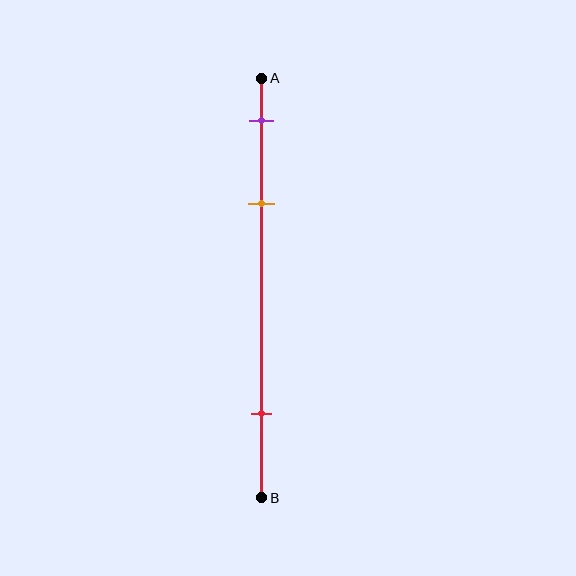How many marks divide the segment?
There are 3 marks dividing the segment.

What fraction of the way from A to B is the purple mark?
The purple mark is approximately 10% (0.1) of the way from A to B.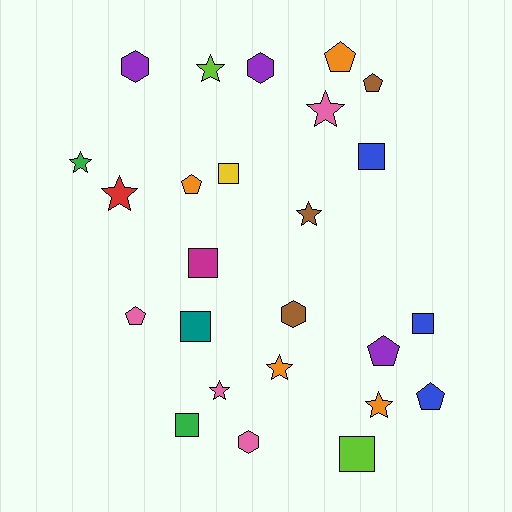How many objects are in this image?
There are 25 objects.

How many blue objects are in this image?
There are 3 blue objects.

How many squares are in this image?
There are 7 squares.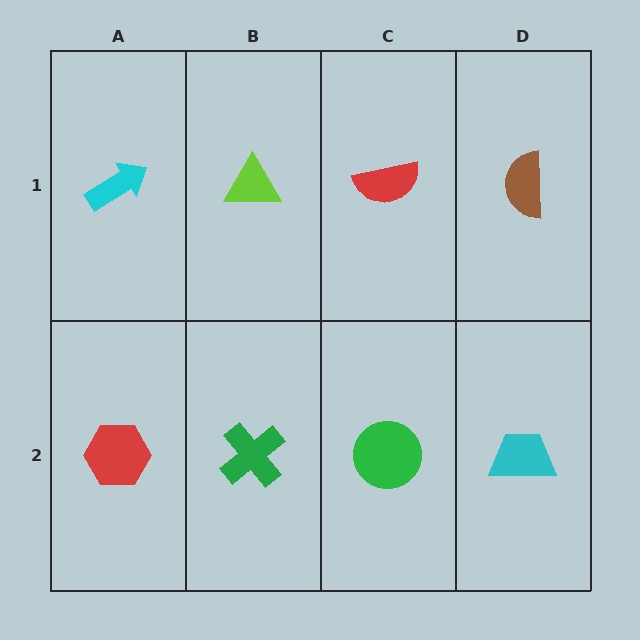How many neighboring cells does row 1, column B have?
3.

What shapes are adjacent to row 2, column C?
A red semicircle (row 1, column C), a green cross (row 2, column B), a cyan trapezoid (row 2, column D).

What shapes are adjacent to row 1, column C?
A green circle (row 2, column C), a lime triangle (row 1, column B), a brown semicircle (row 1, column D).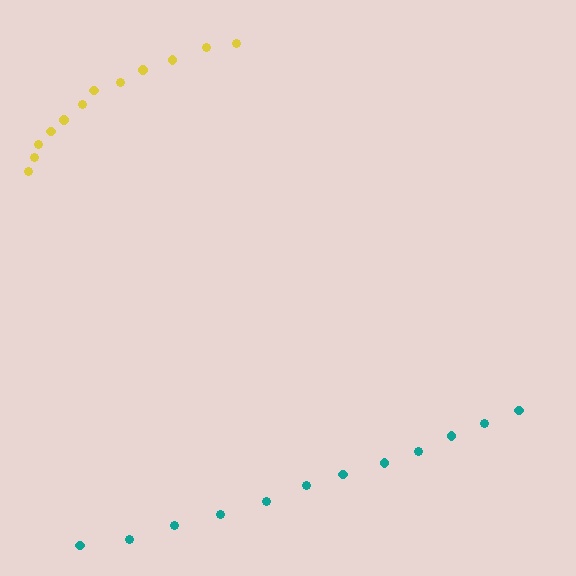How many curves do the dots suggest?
There are 2 distinct paths.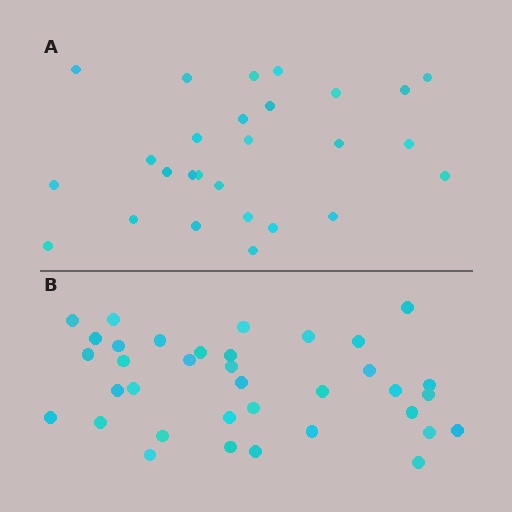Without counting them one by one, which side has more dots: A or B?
Region B (the bottom region) has more dots.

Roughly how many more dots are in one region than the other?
Region B has roughly 8 or so more dots than region A.